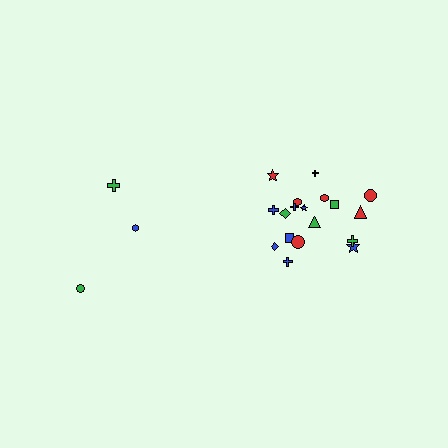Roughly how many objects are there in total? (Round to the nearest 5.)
Roughly 20 objects in total.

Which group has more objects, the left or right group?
The right group.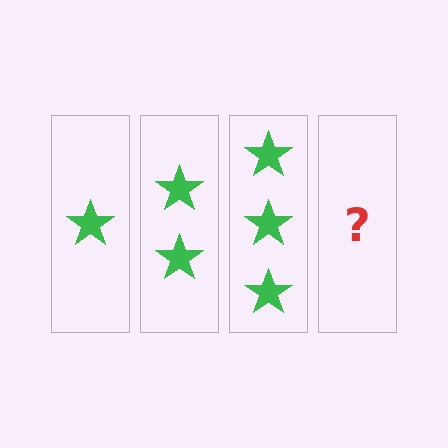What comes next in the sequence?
The next element should be 4 stars.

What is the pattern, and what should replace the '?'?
The pattern is that each step adds one more star. The '?' should be 4 stars.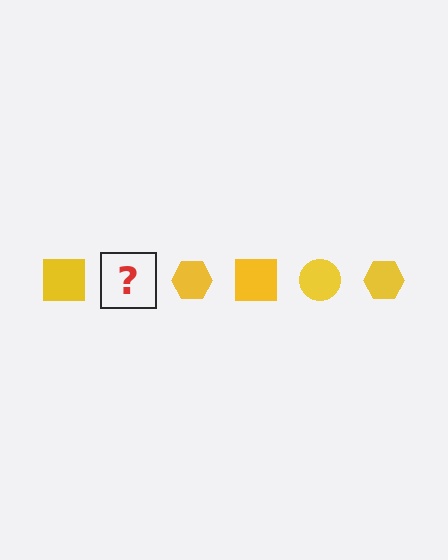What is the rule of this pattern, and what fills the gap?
The rule is that the pattern cycles through square, circle, hexagon shapes in yellow. The gap should be filled with a yellow circle.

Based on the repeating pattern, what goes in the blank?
The blank should be a yellow circle.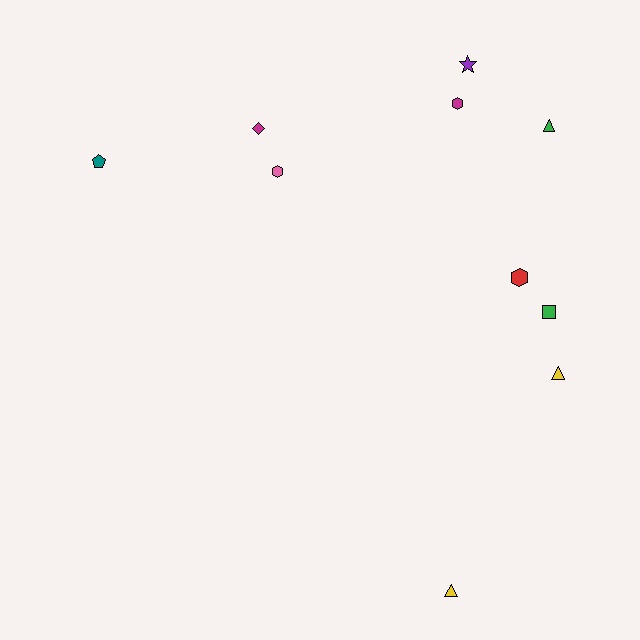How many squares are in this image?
There is 1 square.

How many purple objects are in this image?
There is 1 purple object.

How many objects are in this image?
There are 10 objects.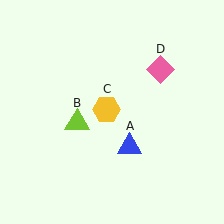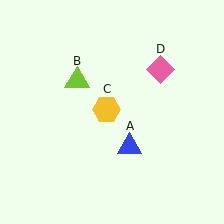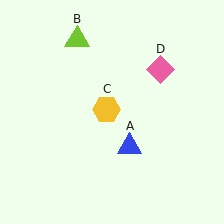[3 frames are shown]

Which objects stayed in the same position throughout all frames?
Blue triangle (object A) and yellow hexagon (object C) and pink diamond (object D) remained stationary.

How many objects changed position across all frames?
1 object changed position: lime triangle (object B).